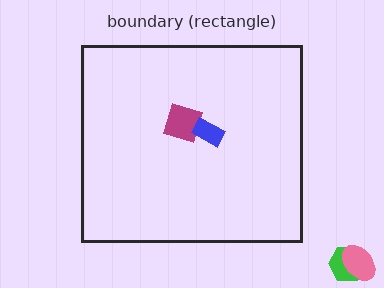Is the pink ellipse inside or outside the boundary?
Outside.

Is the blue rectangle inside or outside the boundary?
Inside.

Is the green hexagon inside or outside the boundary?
Outside.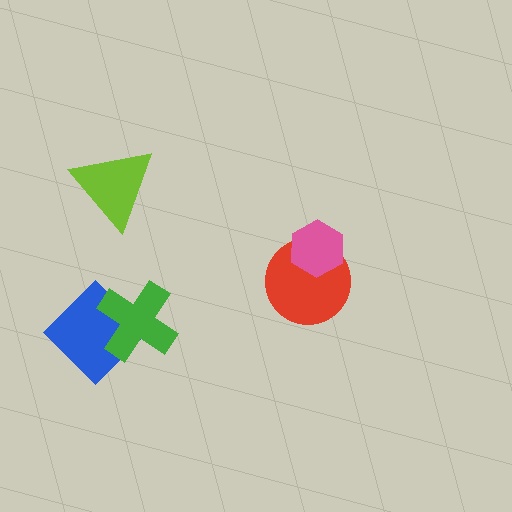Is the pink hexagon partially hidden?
No, no other shape covers it.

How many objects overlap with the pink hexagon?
1 object overlaps with the pink hexagon.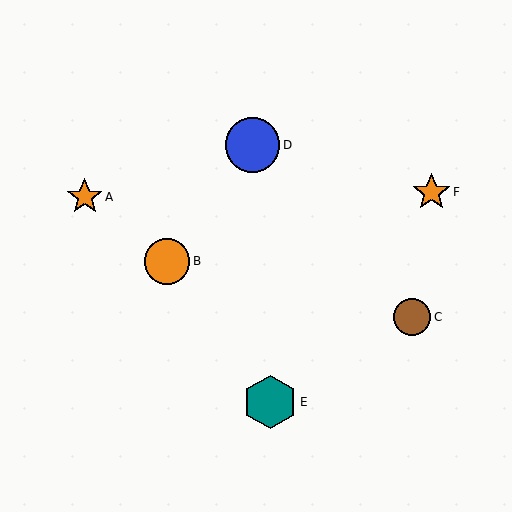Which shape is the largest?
The blue circle (labeled D) is the largest.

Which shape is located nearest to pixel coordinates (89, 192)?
The orange star (labeled A) at (85, 197) is nearest to that location.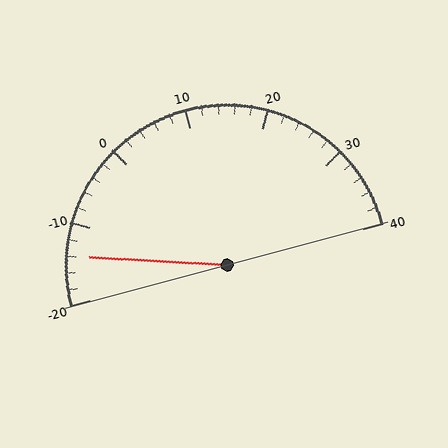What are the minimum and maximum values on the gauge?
The gauge ranges from -20 to 40.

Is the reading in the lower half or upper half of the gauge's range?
The reading is in the lower half of the range (-20 to 40).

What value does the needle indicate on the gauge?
The needle indicates approximately -14.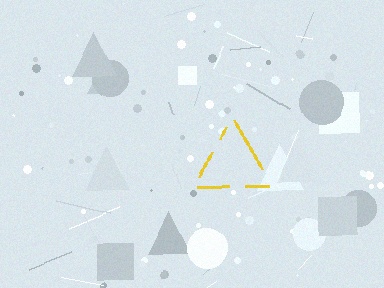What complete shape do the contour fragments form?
The contour fragments form a triangle.